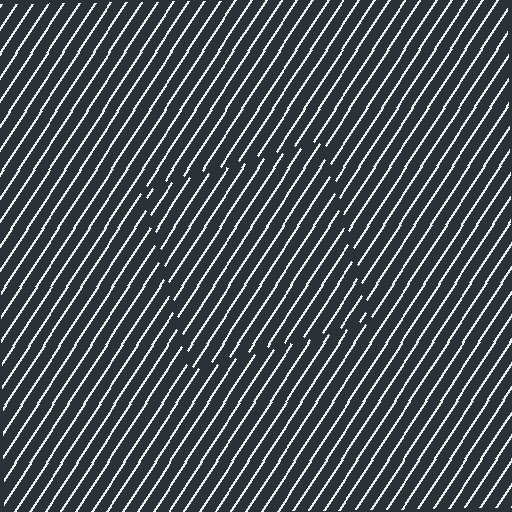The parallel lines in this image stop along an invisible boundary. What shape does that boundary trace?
An illusory square. The interior of the shape contains the same grating, shifted by half a period — the contour is defined by the phase discontinuity where line-ends from the inner and outer gratings abut.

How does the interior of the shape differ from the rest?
The interior of the shape contains the same grating, shifted by half a period — the contour is defined by the phase discontinuity where line-ends from the inner and outer gratings abut.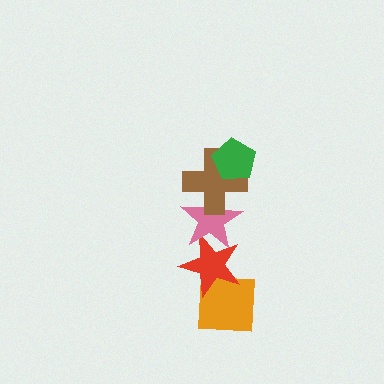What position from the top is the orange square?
The orange square is 5th from the top.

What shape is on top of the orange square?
The red star is on top of the orange square.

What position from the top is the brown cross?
The brown cross is 2nd from the top.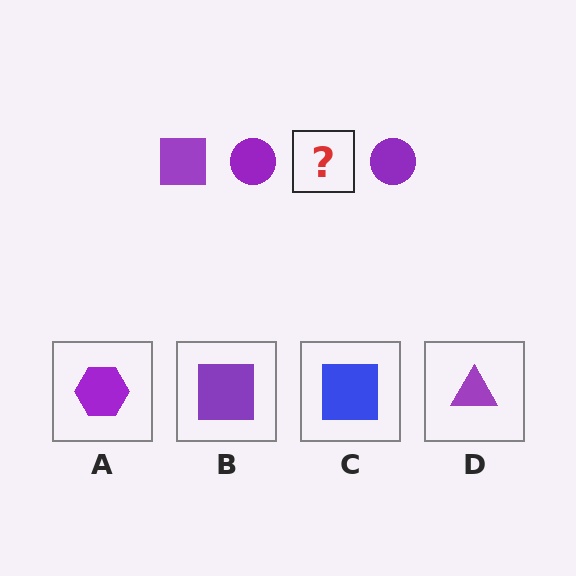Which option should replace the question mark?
Option B.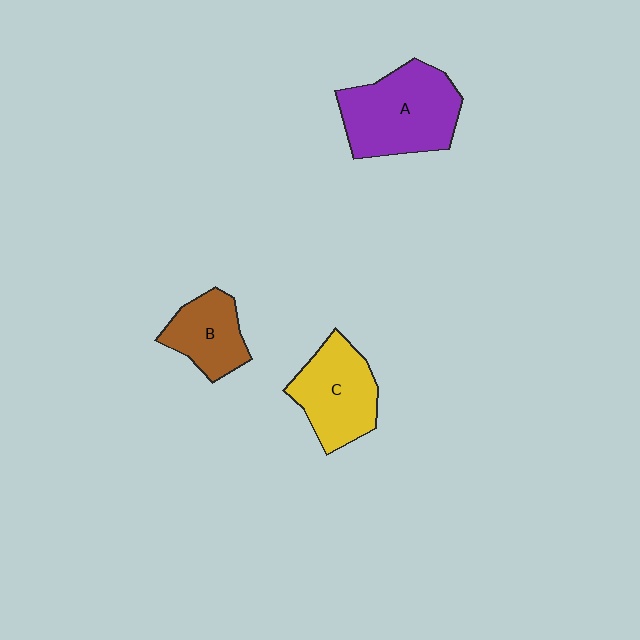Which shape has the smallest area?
Shape B (brown).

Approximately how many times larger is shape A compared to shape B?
Approximately 1.7 times.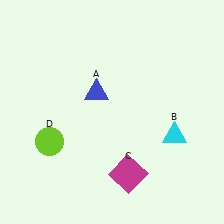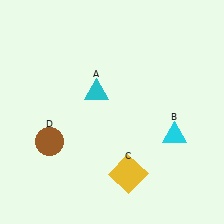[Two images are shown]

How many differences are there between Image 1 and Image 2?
There are 3 differences between the two images.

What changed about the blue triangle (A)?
In Image 1, A is blue. In Image 2, it changed to cyan.